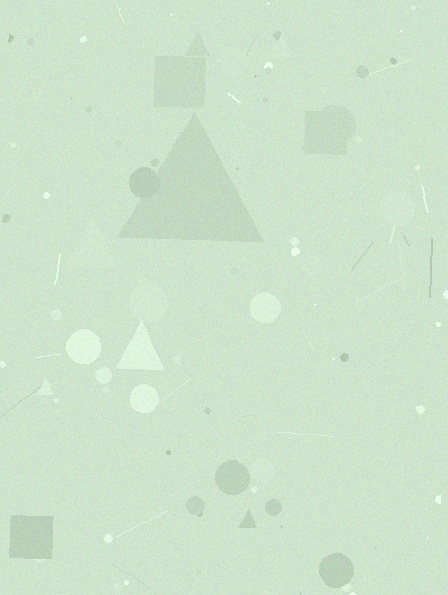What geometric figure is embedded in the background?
A triangle is embedded in the background.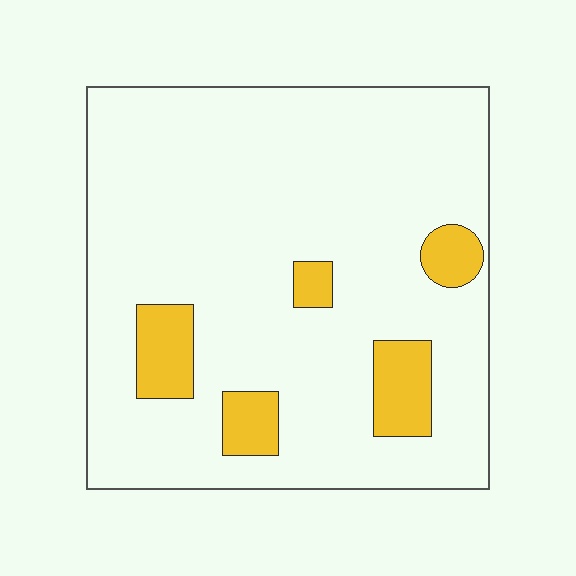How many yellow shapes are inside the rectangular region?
5.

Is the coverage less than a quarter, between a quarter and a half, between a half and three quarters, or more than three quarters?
Less than a quarter.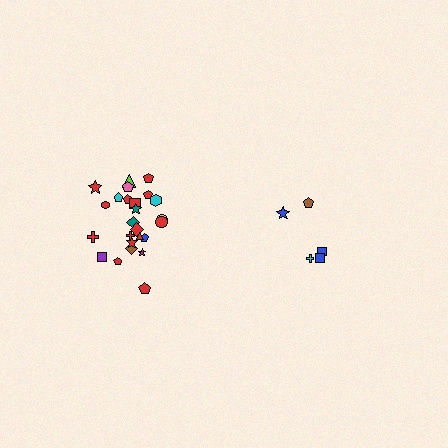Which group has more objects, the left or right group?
The left group.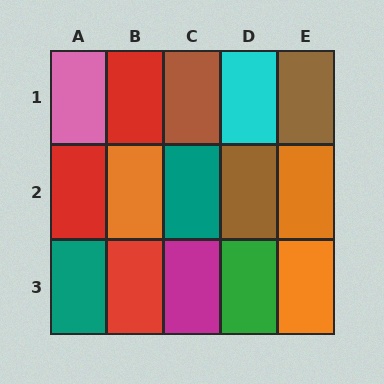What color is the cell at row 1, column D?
Cyan.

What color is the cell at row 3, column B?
Red.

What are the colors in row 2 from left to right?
Red, orange, teal, brown, orange.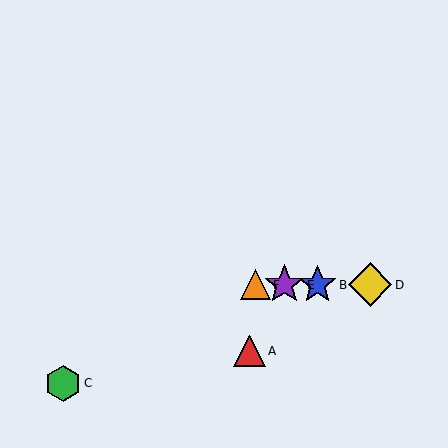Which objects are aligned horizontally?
Objects B, D, E, F are aligned horizontally.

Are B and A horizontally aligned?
No, B is at y≈285 and A is at y≈351.